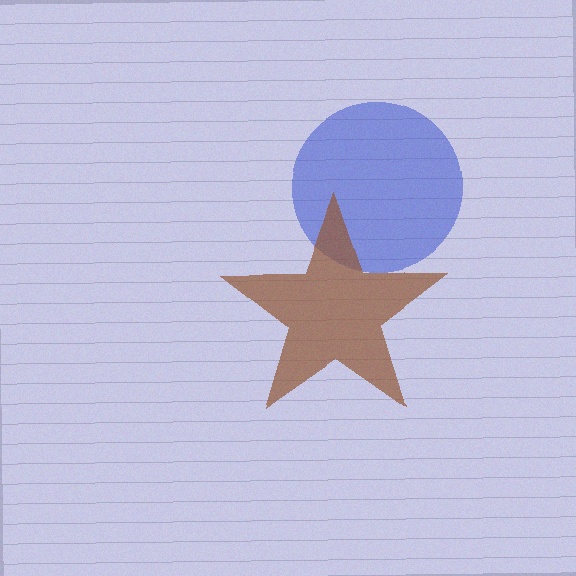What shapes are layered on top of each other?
The layered shapes are: a blue circle, a brown star.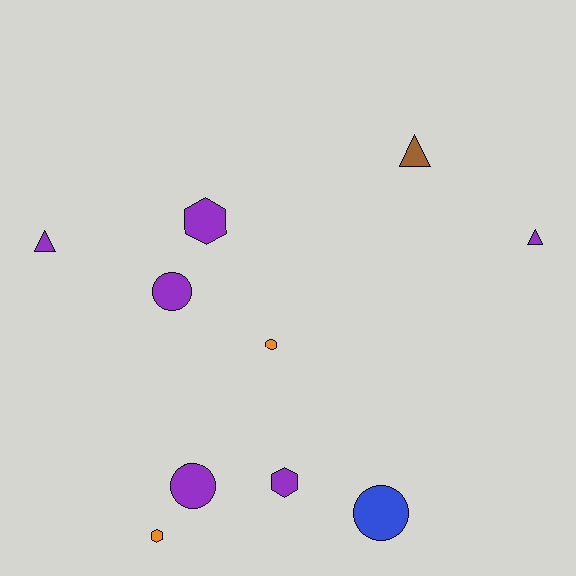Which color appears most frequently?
Purple, with 6 objects.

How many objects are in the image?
There are 10 objects.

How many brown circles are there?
There are no brown circles.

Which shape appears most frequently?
Circle, with 4 objects.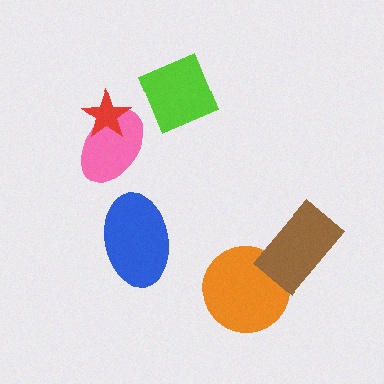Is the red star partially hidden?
No, no other shape covers it.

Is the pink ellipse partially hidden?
Yes, it is partially covered by another shape.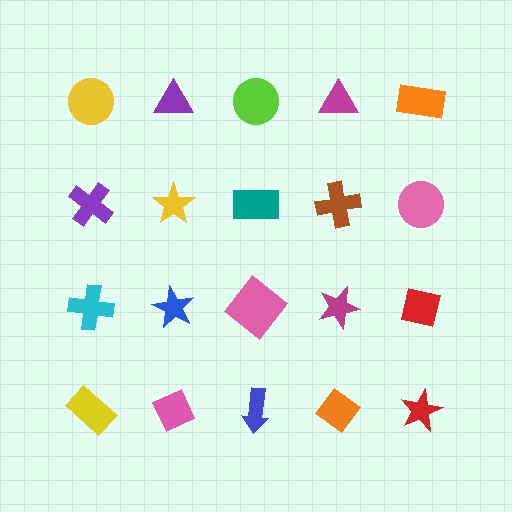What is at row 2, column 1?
A purple cross.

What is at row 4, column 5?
A red star.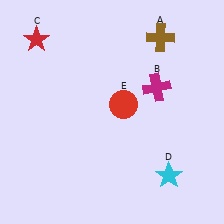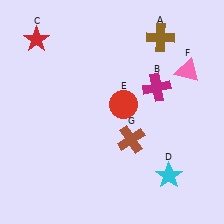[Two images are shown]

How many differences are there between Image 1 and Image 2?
There are 2 differences between the two images.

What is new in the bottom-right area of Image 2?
A brown cross (G) was added in the bottom-right area of Image 2.